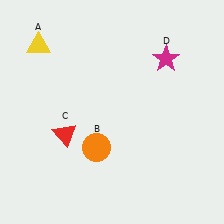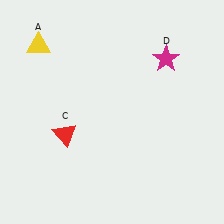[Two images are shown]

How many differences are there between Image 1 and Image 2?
There is 1 difference between the two images.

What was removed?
The orange circle (B) was removed in Image 2.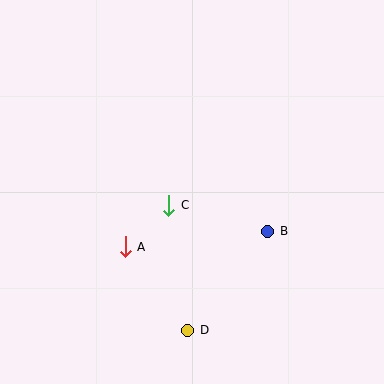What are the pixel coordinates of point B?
Point B is at (268, 231).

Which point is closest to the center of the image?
Point C at (169, 205) is closest to the center.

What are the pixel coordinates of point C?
Point C is at (169, 205).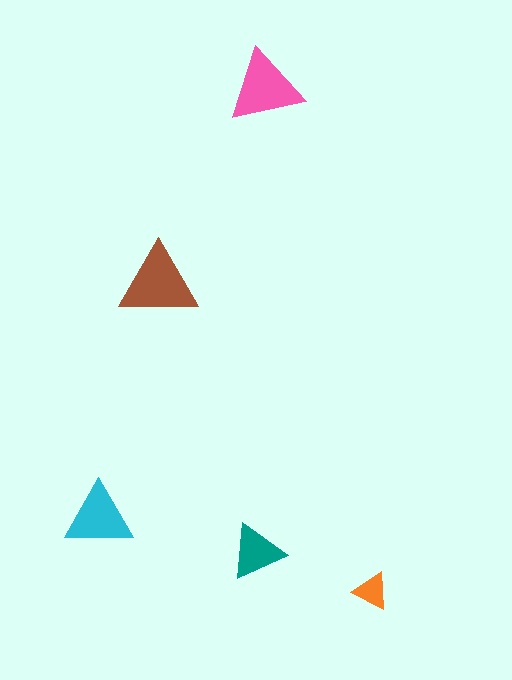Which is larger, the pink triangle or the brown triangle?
The brown one.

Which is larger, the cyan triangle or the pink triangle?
The pink one.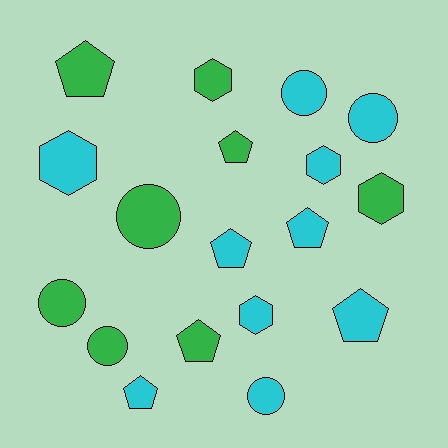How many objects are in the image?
There are 18 objects.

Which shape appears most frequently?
Pentagon, with 7 objects.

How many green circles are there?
There are 3 green circles.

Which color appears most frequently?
Cyan, with 10 objects.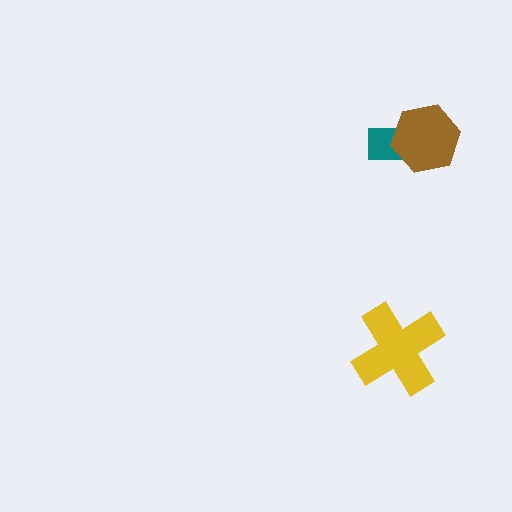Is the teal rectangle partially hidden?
Yes, it is partially covered by another shape.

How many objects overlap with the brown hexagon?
1 object overlaps with the brown hexagon.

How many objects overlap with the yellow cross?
0 objects overlap with the yellow cross.